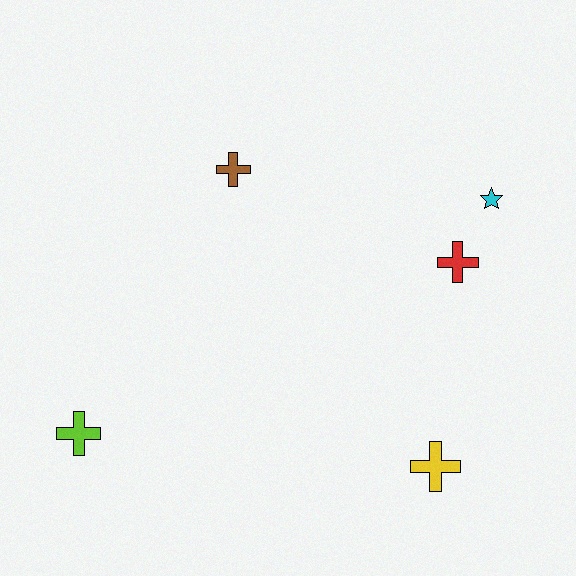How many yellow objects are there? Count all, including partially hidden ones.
There is 1 yellow object.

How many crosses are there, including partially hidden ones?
There are 4 crosses.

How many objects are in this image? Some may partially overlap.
There are 5 objects.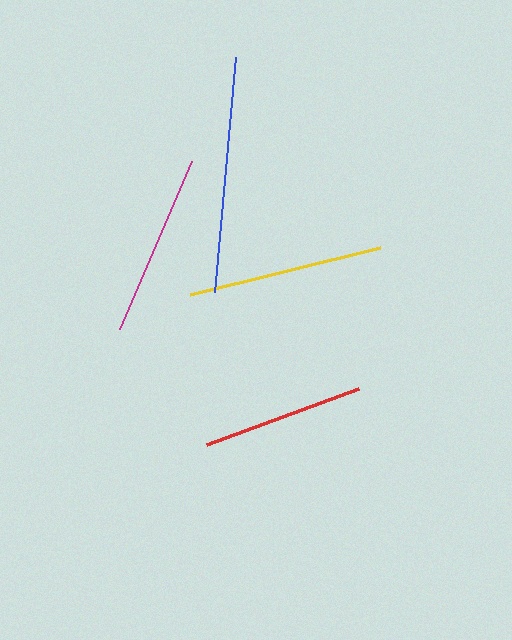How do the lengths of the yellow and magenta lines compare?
The yellow and magenta lines are approximately the same length.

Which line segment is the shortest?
The red line is the shortest at approximately 162 pixels.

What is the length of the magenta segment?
The magenta segment is approximately 183 pixels long.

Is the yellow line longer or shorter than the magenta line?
The yellow line is longer than the magenta line.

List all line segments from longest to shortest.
From longest to shortest: blue, yellow, magenta, red.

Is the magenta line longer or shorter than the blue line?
The blue line is longer than the magenta line.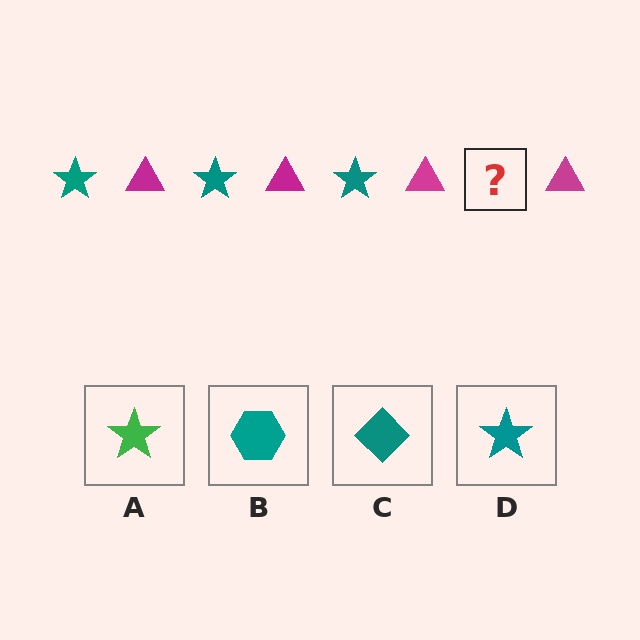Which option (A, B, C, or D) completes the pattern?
D.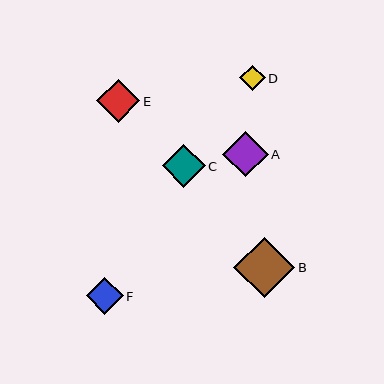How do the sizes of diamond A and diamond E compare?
Diamond A and diamond E are approximately the same size.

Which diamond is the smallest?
Diamond D is the smallest with a size of approximately 25 pixels.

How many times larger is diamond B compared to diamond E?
Diamond B is approximately 1.4 times the size of diamond E.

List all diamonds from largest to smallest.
From largest to smallest: B, A, E, C, F, D.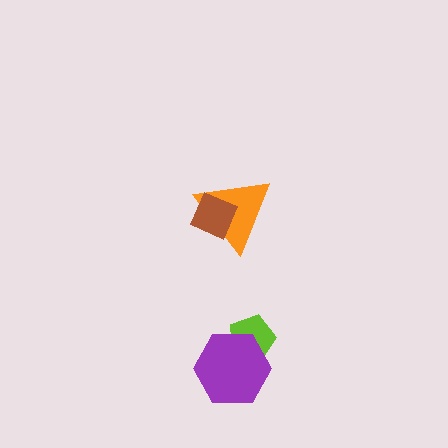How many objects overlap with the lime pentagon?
1 object overlaps with the lime pentagon.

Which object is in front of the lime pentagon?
The purple hexagon is in front of the lime pentagon.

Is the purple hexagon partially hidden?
No, no other shape covers it.